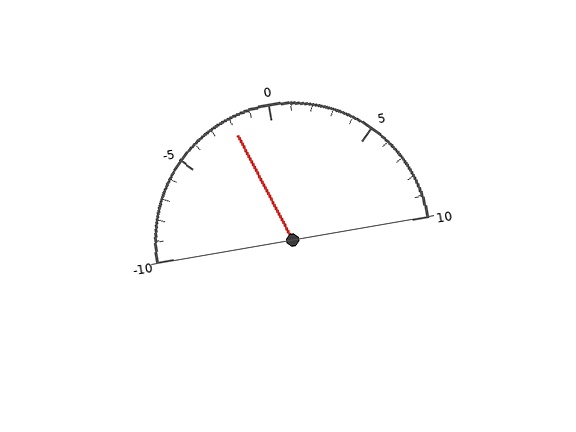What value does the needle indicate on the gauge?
The needle indicates approximately -2.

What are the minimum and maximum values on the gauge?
The gauge ranges from -10 to 10.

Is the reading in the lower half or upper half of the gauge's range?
The reading is in the lower half of the range (-10 to 10).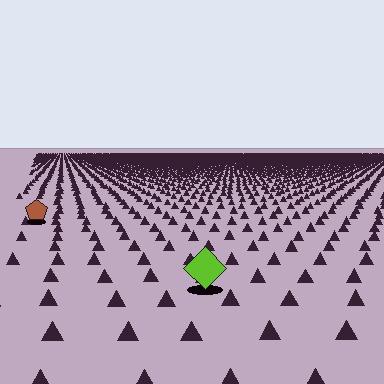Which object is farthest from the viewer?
The brown pentagon is farthest from the viewer. It appears smaller and the ground texture around it is denser.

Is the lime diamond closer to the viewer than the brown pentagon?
Yes. The lime diamond is closer — you can tell from the texture gradient: the ground texture is coarser near it.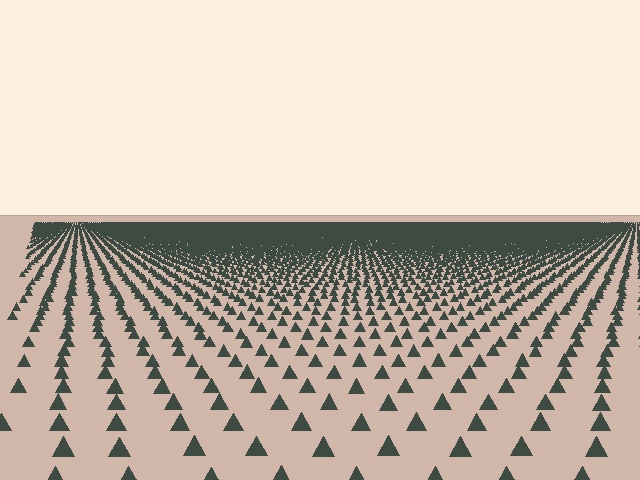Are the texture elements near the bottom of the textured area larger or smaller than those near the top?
Larger. Near the bottom, elements are closer to the viewer and appear at a bigger on-screen size.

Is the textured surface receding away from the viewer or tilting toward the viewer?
The surface is receding away from the viewer. Texture elements get smaller and denser toward the top.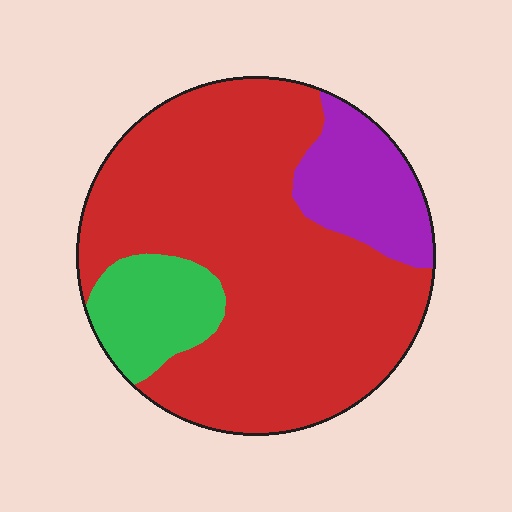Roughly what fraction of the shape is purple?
Purple covers around 15% of the shape.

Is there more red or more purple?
Red.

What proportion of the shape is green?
Green takes up less than a sixth of the shape.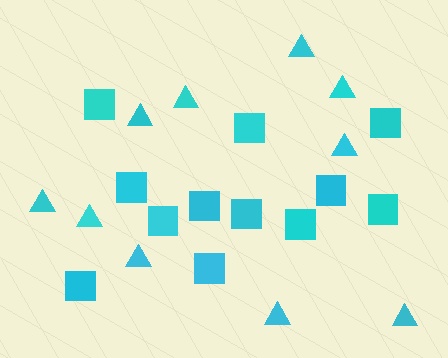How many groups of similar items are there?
There are 2 groups: one group of squares (12) and one group of triangles (10).